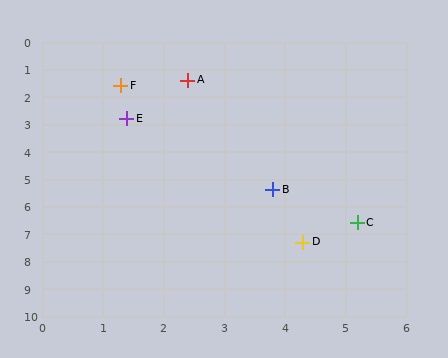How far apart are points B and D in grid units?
Points B and D are about 2.0 grid units apart.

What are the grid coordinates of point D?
Point D is at approximately (4.3, 7.3).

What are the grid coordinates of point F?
Point F is at approximately (1.3, 1.6).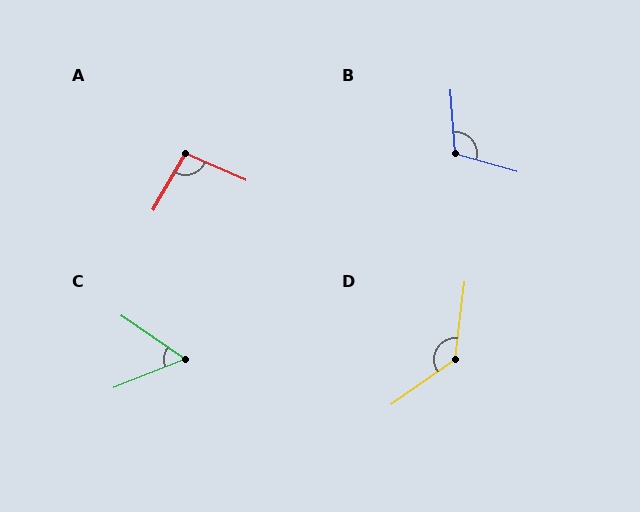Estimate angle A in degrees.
Approximately 97 degrees.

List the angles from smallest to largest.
C (56°), A (97°), B (110°), D (132°).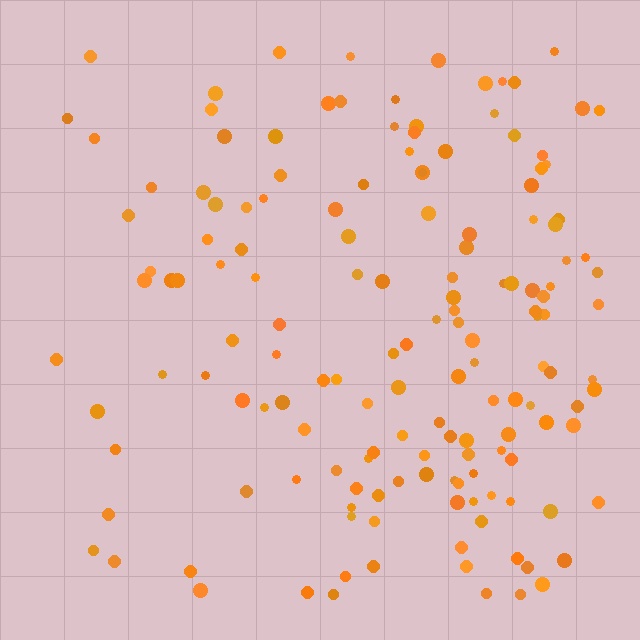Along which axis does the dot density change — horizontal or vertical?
Horizontal.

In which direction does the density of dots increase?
From left to right, with the right side densest.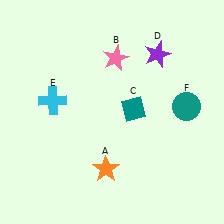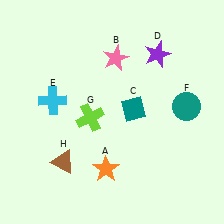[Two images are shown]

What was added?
A lime cross (G), a brown triangle (H) were added in Image 2.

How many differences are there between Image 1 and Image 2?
There are 2 differences between the two images.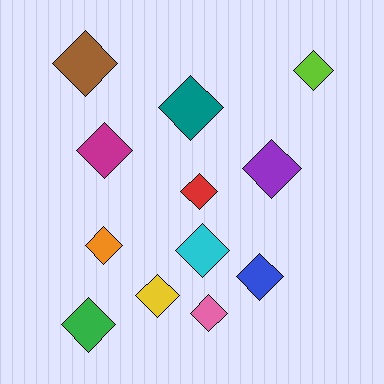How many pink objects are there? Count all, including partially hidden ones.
There is 1 pink object.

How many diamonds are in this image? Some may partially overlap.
There are 12 diamonds.